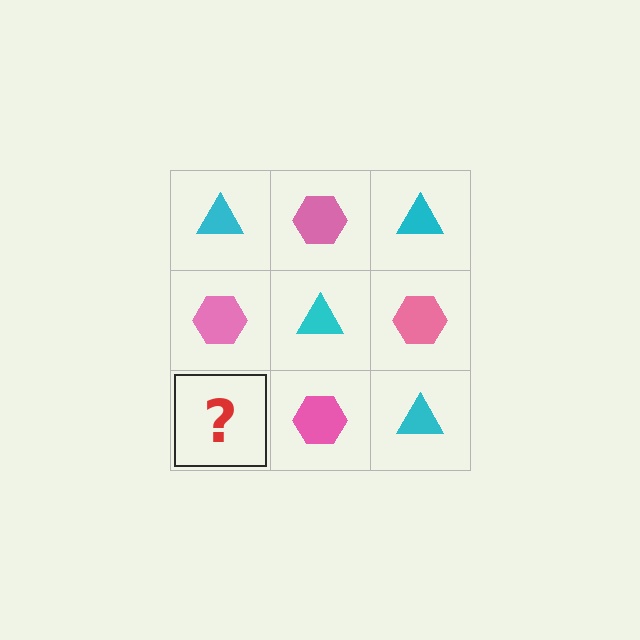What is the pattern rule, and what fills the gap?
The rule is that it alternates cyan triangle and pink hexagon in a checkerboard pattern. The gap should be filled with a cyan triangle.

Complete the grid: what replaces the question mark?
The question mark should be replaced with a cyan triangle.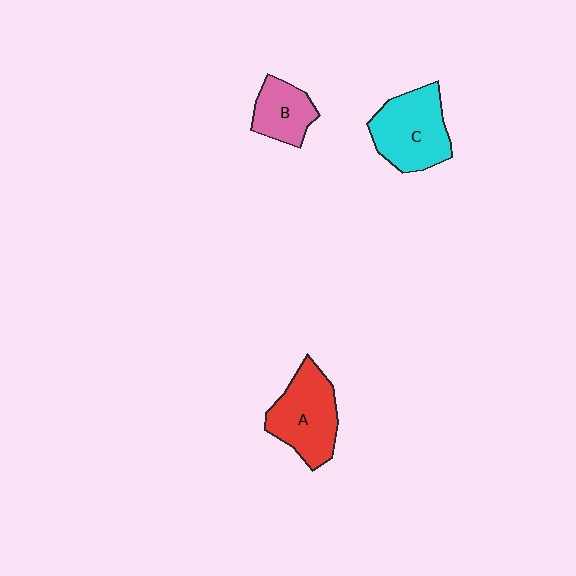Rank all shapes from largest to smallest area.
From largest to smallest: C (cyan), A (red), B (pink).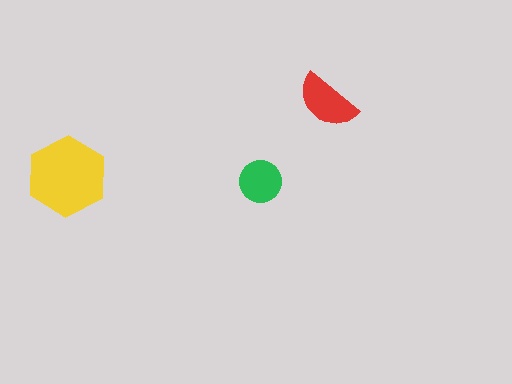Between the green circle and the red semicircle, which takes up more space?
The red semicircle.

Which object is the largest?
The yellow hexagon.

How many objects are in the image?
There are 3 objects in the image.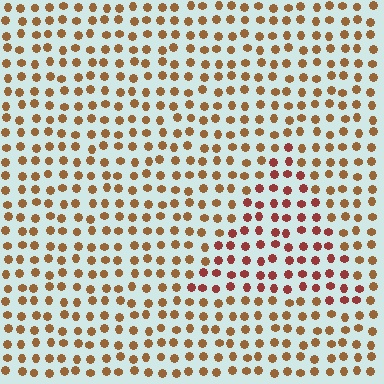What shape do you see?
I see a triangle.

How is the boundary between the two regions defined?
The boundary is defined purely by a slight shift in hue (about 30 degrees). Spacing, size, and orientation are identical on both sides.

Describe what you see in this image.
The image is filled with small brown elements in a uniform arrangement. A triangle-shaped region is visible where the elements are tinted to a slightly different hue, forming a subtle color boundary.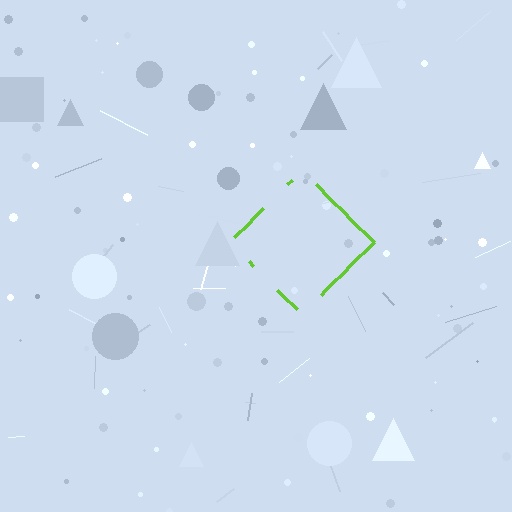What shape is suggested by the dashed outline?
The dashed outline suggests a diamond.